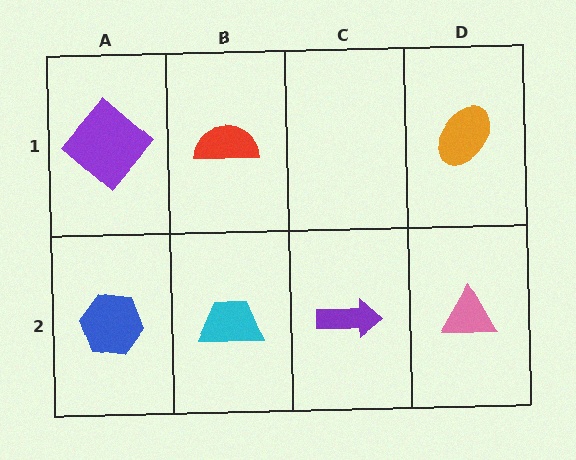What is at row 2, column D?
A pink triangle.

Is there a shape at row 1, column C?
No, that cell is empty.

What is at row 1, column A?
A purple diamond.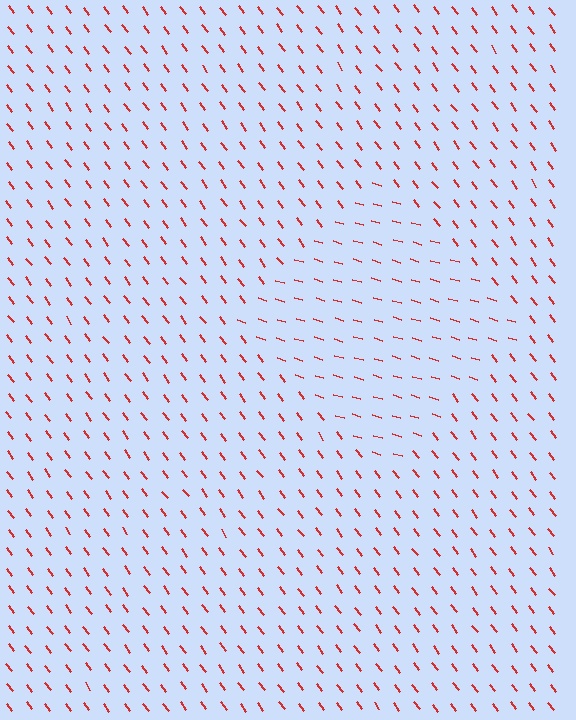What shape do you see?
I see a diamond.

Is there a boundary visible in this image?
Yes, there is a texture boundary formed by a change in line orientation.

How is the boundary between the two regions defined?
The boundary is defined purely by a change in line orientation (approximately 37 degrees difference). All lines are the same color and thickness.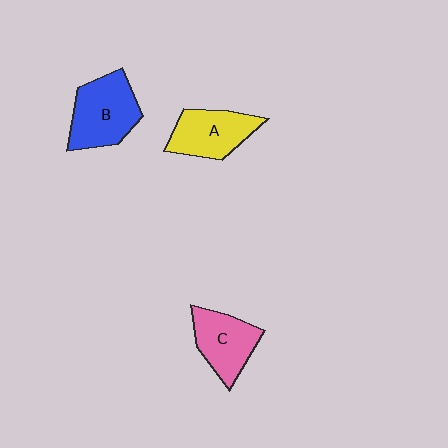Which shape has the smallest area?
Shape C (pink).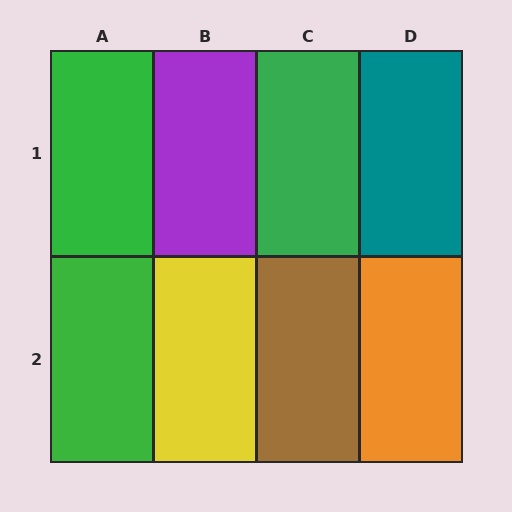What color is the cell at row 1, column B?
Purple.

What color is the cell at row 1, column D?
Teal.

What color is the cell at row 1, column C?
Green.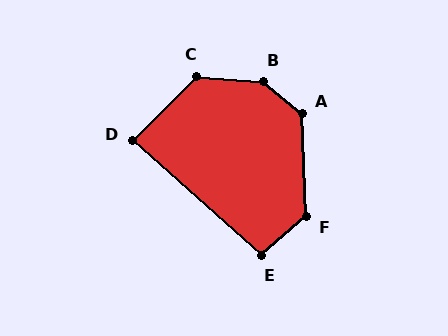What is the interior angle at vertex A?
Approximately 132 degrees (obtuse).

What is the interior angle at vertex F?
Approximately 129 degrees (obtuse).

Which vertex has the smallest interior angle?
D, at approximately 87 degrees.